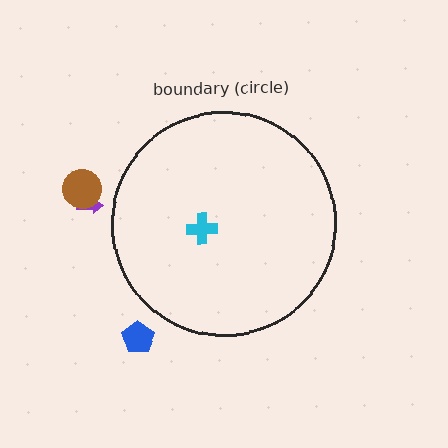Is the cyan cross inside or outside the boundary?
Inside.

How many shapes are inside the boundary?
1 inside, 3 outside.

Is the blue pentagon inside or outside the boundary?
Outside.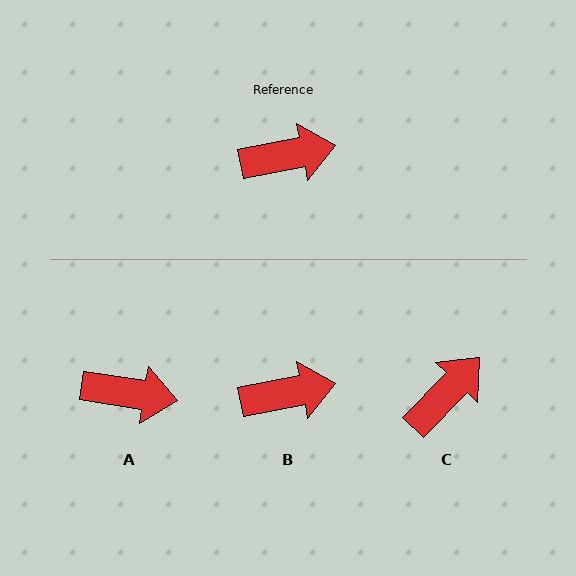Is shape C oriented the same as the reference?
No, it is off by about 35 degrees.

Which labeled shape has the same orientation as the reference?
B.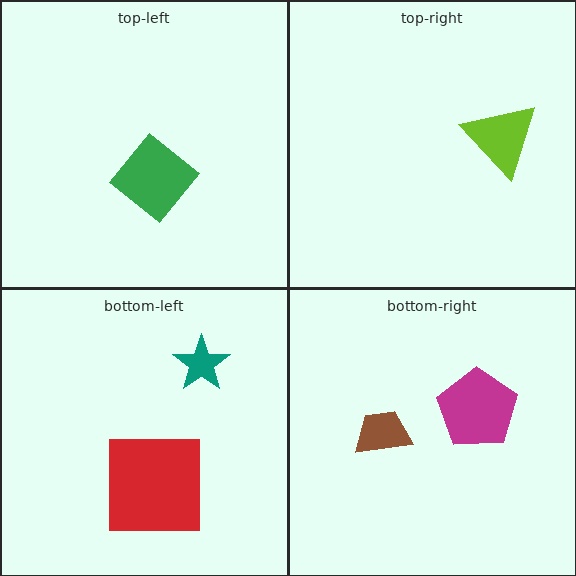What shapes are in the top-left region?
The green diamond.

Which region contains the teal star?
The bottom-left region.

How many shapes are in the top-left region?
1.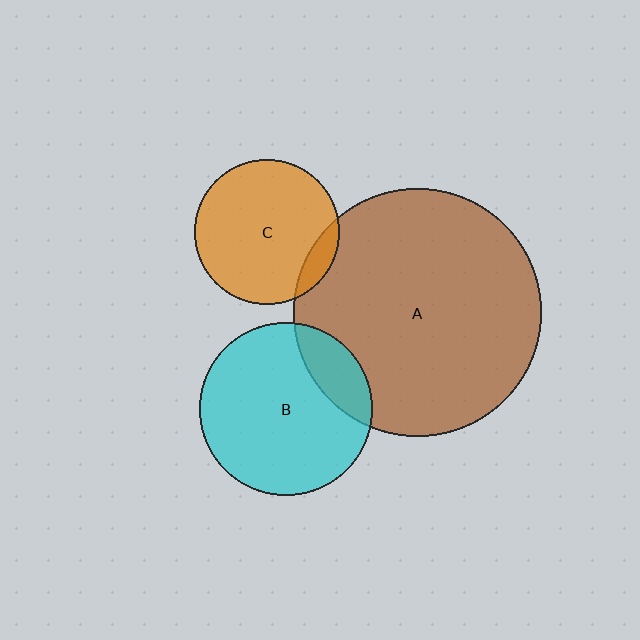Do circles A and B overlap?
Yes.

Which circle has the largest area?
Circle A (brown).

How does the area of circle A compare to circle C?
Approximately 2.9 times.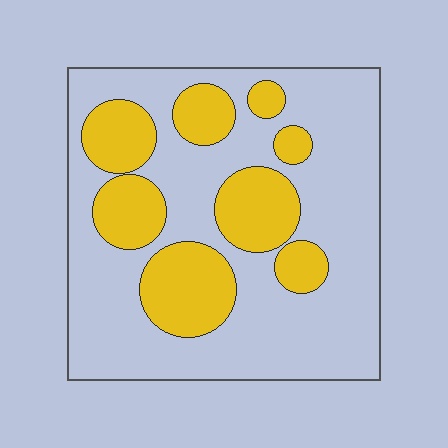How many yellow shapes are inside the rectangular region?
8.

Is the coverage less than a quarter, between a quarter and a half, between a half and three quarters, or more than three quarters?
Between a quarter and a half.